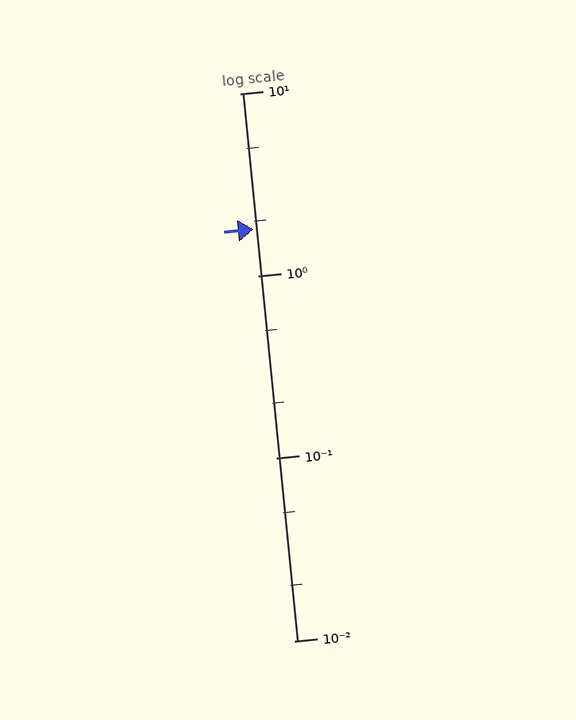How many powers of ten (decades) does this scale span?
The scale spans 3 decades, from 0.01 to 10.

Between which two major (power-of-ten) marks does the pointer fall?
The pointer is between 1 and 10.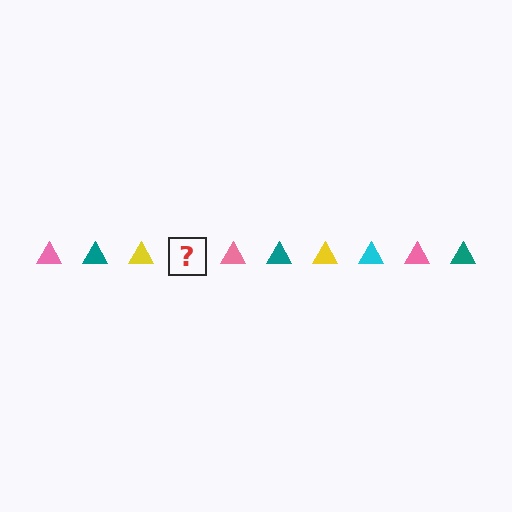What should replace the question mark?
The question mark should be replaced with a cyan triangle.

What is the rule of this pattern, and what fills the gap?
The rule is that the pattern cycles through pink, teal, yellow, cyan triangles. The gap should be filled with a cyan triangle.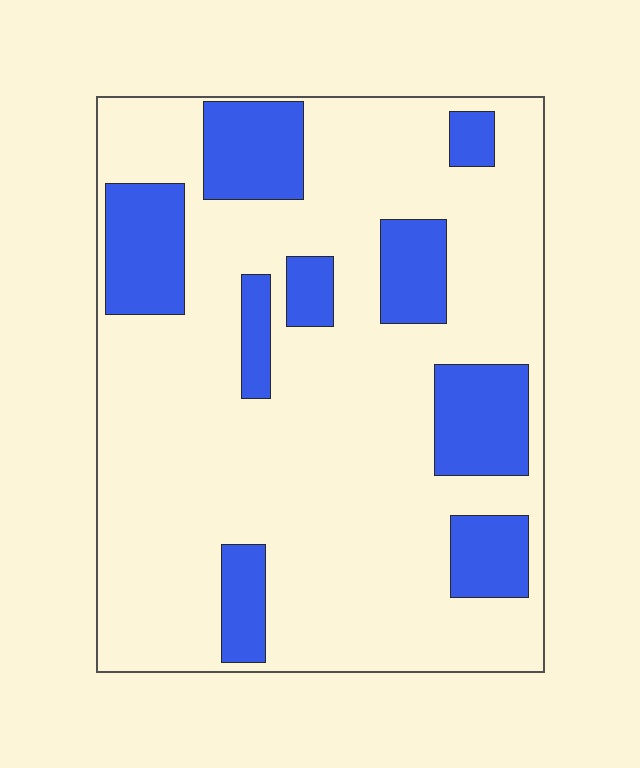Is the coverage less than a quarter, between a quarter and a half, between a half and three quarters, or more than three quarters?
Less than a quarter.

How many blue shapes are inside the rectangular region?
9.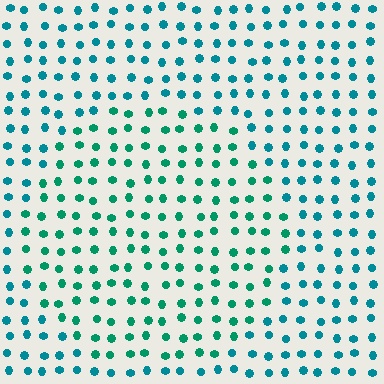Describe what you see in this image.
The image is filled with small teal elements in a uniform arrangement. A circle-shaped region is visible where the elements are tinted to a slightly different hue, forming a subtle color boundary.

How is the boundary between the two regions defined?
The boundary is defined purely by a slight shift in hue (about 25 degrees). Spacing, size, and orientation are identical on both sides.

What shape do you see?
I see a circle.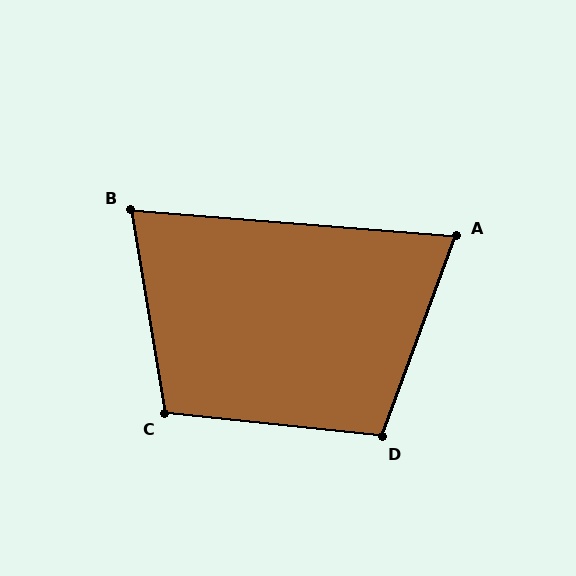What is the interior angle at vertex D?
Approximately 104 degrees (obtuse).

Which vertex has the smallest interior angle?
A, at approximately 75 degrees.